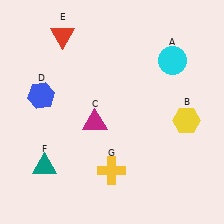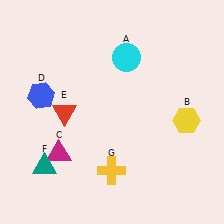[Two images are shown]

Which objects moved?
The objects that moved are: the cyan circle (A), the magenta triangle (C), the red triangle (E).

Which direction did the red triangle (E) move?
The red triangle (E) moved down.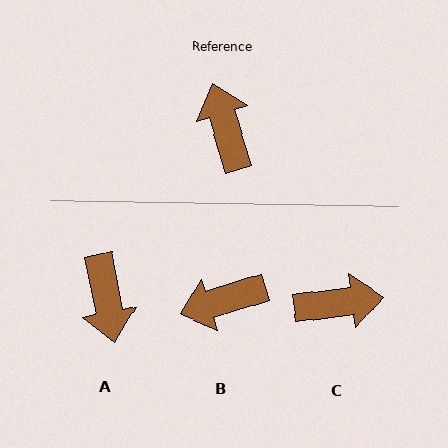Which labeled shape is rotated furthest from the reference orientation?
A, about 174 degrees away.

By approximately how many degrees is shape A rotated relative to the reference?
Approximately 174 degrees counter-clockwise.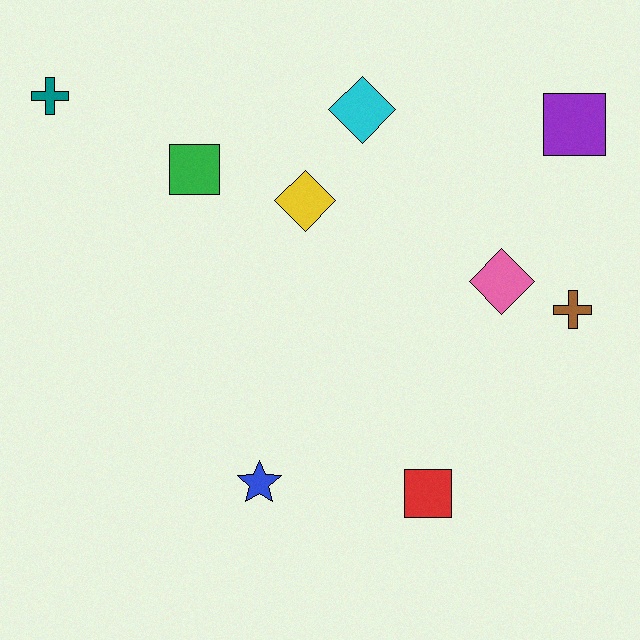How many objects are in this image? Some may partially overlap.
There are 9 objects.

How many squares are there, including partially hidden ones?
There are 3 squares.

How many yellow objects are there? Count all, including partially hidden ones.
There is 1 yellow object.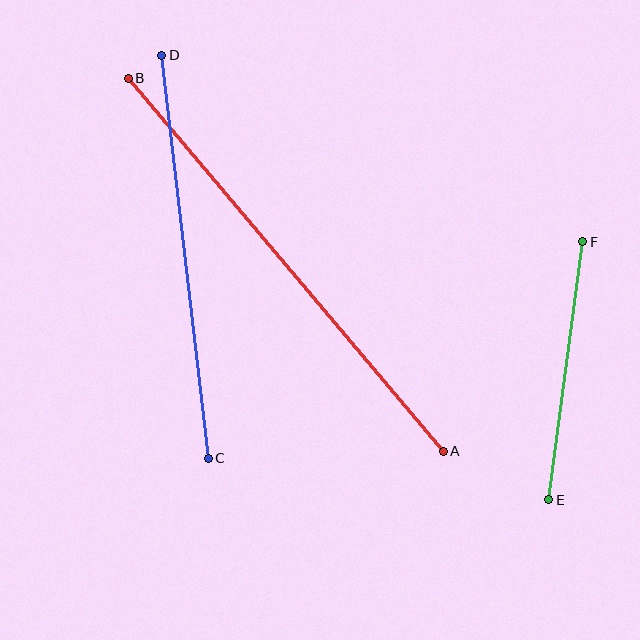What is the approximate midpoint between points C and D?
The midpoint is at approximately (185, 257) pixels.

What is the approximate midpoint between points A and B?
The midpoint is at approximately (286, 265) pixels.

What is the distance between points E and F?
The distance is approximately 260 pixels.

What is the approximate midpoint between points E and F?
The midpoint is at approximately (566, 371) pixels.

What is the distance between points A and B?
The distance is approximately 488 pixels.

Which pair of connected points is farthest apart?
Points A and B are farthest apart.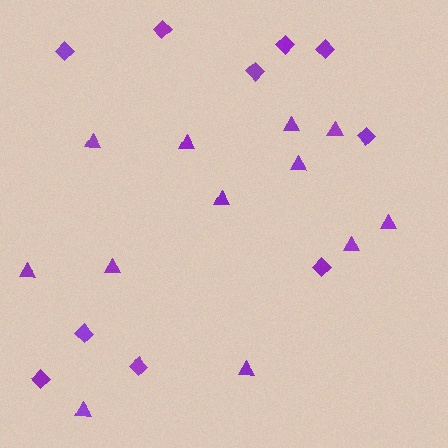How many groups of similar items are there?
There are 2 groups: one group of diamonds (10) and one group of triangles (12).